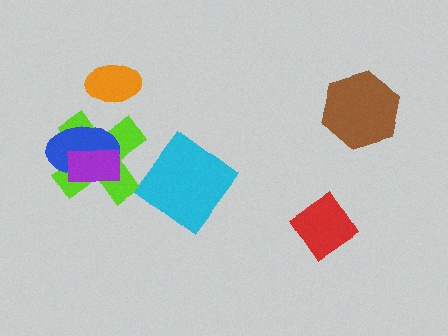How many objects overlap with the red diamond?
0 objects overlap with the red diamond.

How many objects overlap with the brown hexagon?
0 objects overlap with the brown hexagon.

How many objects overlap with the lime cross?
2 objects overlap with the lime cross.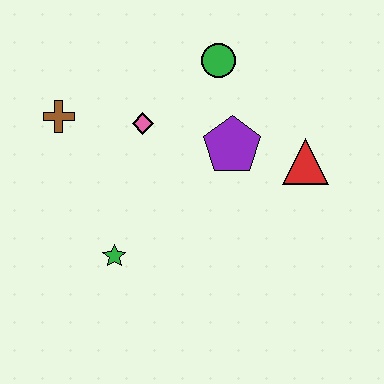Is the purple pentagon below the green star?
No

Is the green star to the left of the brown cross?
No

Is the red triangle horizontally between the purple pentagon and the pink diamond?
No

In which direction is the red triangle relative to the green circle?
The red triangle is below the green circle.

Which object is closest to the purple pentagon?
The red triangle is closest to the purple pentagon.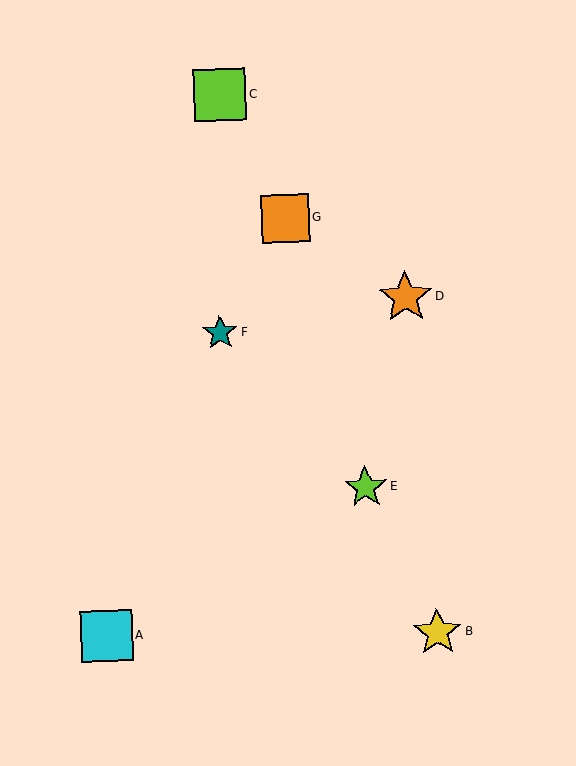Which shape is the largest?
The orange star (labeled D) is the largest.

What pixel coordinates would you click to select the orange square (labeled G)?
Click at (285, 218) to select the orange square G.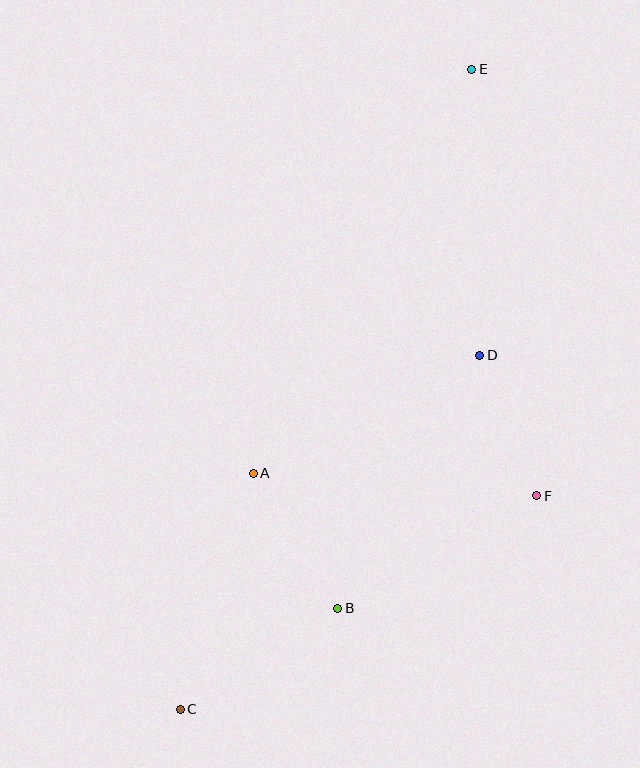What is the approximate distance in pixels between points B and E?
The distance between B and E is approximately 556 pixels.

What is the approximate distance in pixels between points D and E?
The distance between D and E is approximately 286 pixels.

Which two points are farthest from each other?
Points C and E are farthest from each other.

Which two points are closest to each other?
Points D and F are closest to each other.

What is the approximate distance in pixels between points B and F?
The distance between B and F is approximately 229 pixels.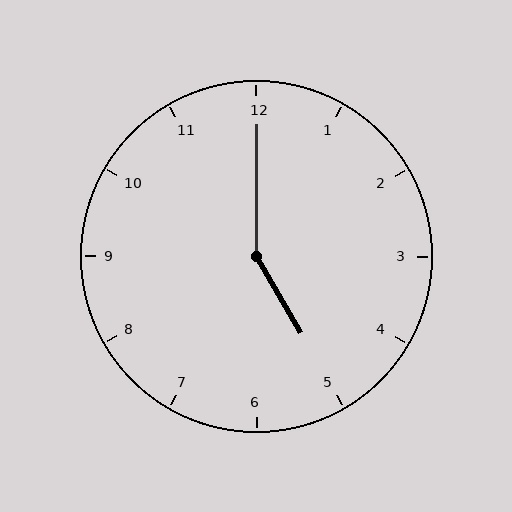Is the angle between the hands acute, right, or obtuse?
It is obtuse.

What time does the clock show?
5:00.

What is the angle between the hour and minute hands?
Approximately 150 degrees.